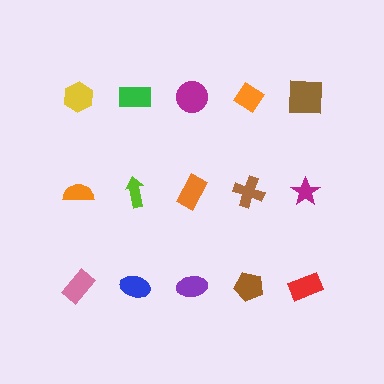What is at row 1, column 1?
A yellow hexagon.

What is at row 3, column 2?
A blue ellipse.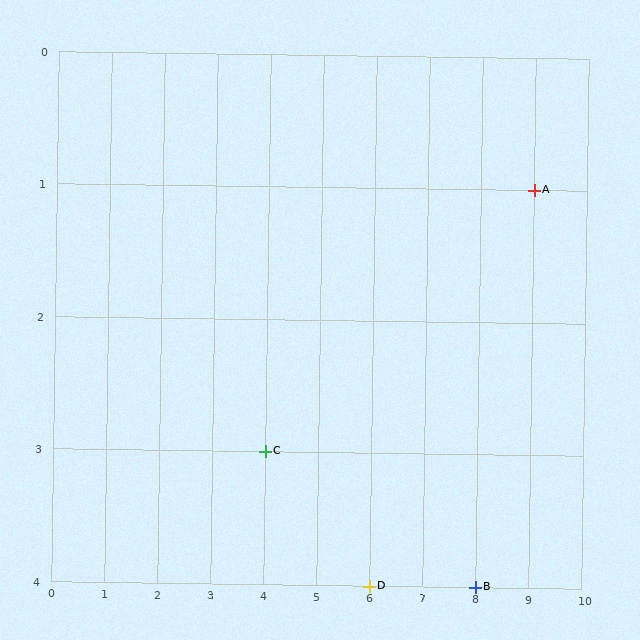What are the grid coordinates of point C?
Point C is at grid coordinates (4, 3).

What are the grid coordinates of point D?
Point D is at grid coordinates (6, 4).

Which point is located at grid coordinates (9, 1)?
Point A is at (9, 1).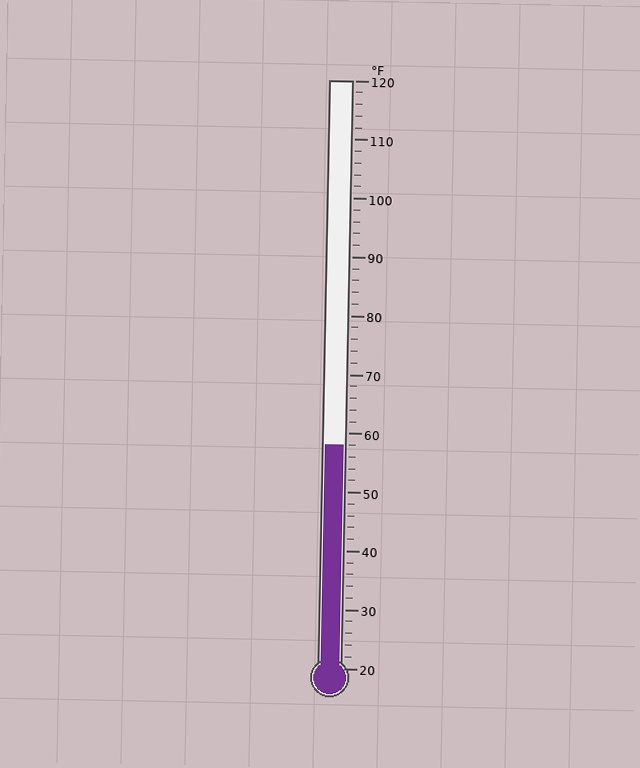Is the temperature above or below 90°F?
The temperature is below 90°F.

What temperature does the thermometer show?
The thermometer shows approximately 58°F.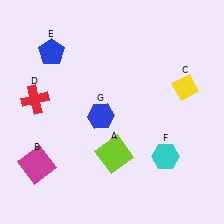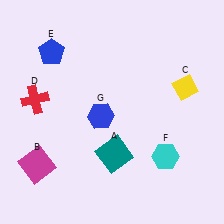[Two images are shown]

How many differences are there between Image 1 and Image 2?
There is 1 difference between the two images.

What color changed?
The square (A) changed from lime in Image 1 to teal in Image 2.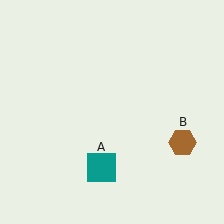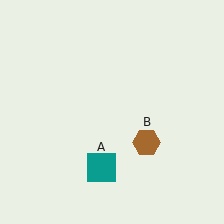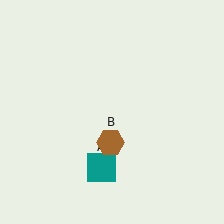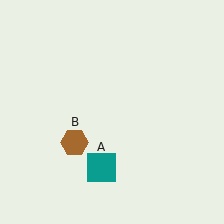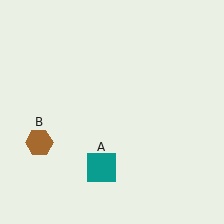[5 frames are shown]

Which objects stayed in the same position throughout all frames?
Teal square (object A) remained stationary.